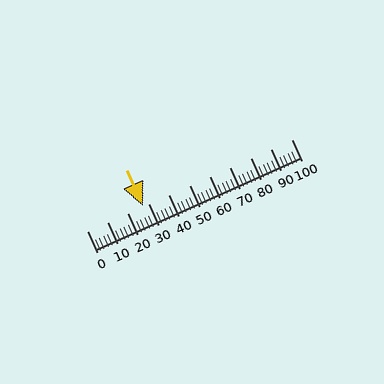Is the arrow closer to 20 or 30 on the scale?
The arrow is closer to 30.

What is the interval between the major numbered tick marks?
The major tick marks are spaced 10 units apart.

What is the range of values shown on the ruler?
The ruler shows values from 0 to 100.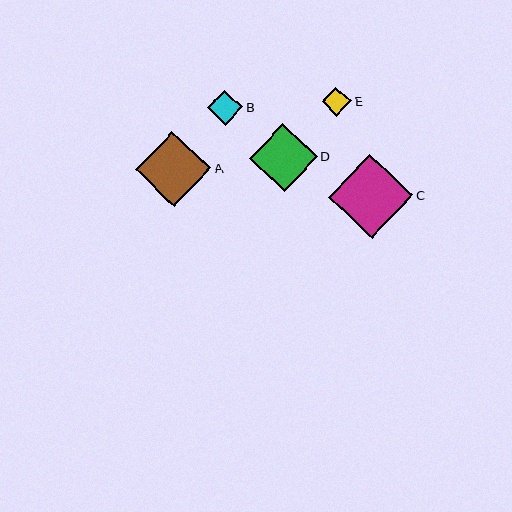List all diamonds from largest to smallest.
From largest to smallest: C, A, D, B, E.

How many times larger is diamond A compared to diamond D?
Diamond A is approximately 1.1 times the size of diamond D.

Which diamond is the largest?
Diamond C is the largest with a size of approximately 85 pixels.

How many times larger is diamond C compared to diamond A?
Diamond C is approximately 1.1 times the size of diamond A.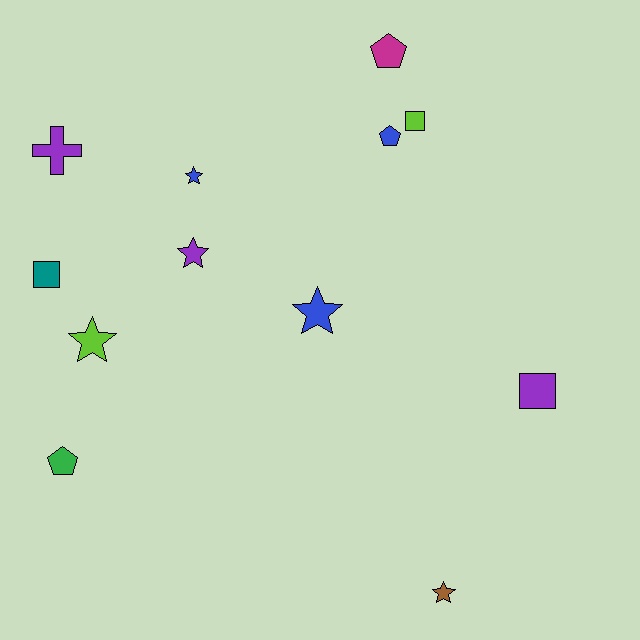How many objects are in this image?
There are 12 objects.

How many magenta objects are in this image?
There is 1 magenta object.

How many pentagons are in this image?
There are 3 pentagons.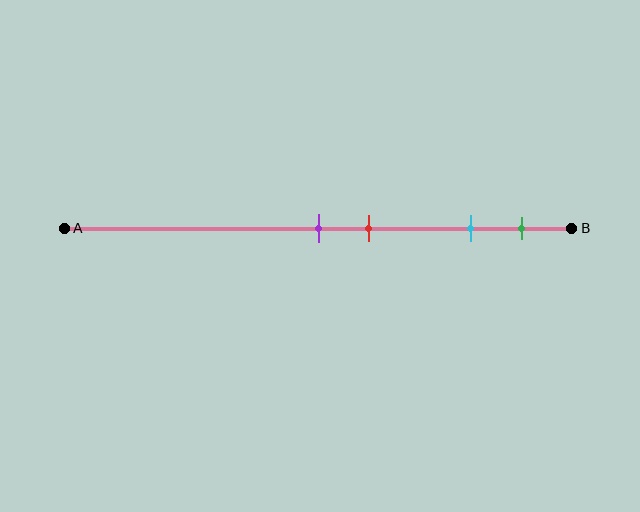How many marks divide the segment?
There are 4 marks dividing the segment.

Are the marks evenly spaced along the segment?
No, the marks are not evenly spaced.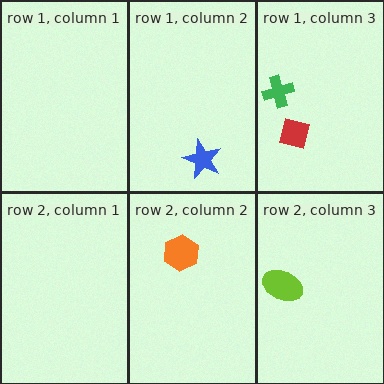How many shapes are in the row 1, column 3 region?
2.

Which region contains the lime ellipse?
The row 2, column 3 region.